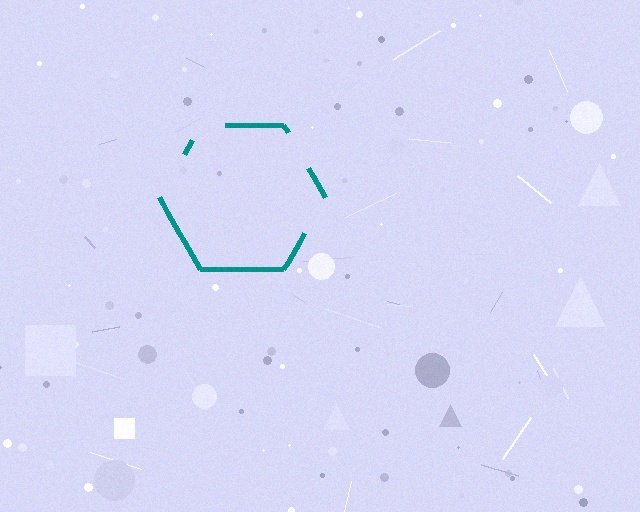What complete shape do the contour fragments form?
The contour fragments form a hexagon.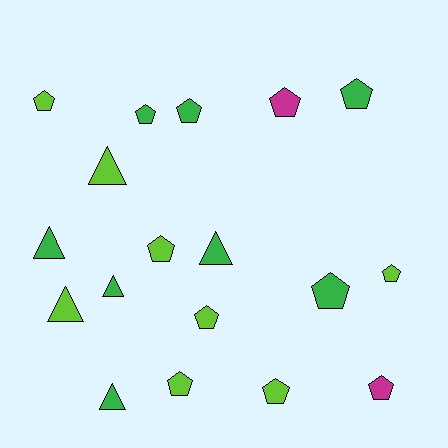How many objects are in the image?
There are 18 objects.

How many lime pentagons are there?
There are 6 lime pentagons.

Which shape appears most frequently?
Pentagon, with 12 objects.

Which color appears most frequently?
Lime, with 8 objects.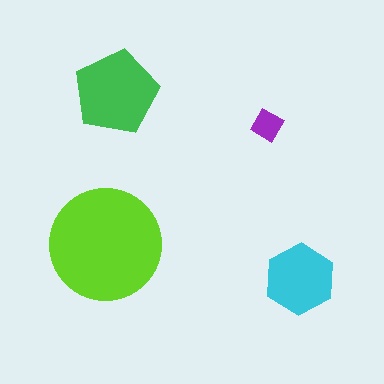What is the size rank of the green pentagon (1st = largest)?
2nd.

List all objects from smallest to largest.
The purple diamond, the cyan hexagon, the green pentagon, the lime circle.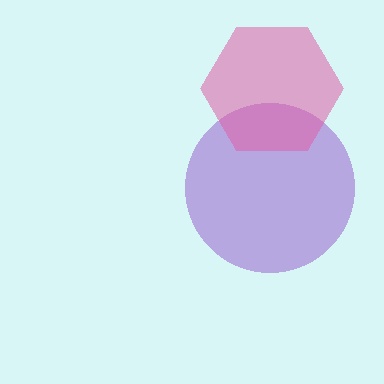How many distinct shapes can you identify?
There are 2 distinct shapes: a purple circle, a pink hexagon.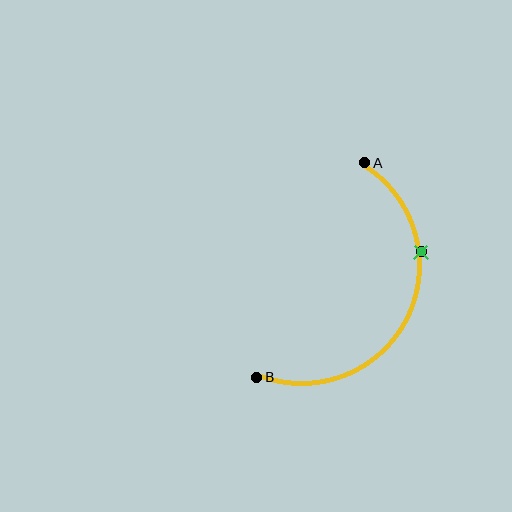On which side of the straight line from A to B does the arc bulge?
The arc bulges to the right of the straight line connecting A and B.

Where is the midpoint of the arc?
The arc midpoint is the point on the curve farthest from the straight line joining A and B. It sits to the right of that line.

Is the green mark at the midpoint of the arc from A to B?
No. The green mark lies on the arc but is closer to endpoint A. The arc midpoint would be at the point on the curve equidistant along the arc from both A and B.